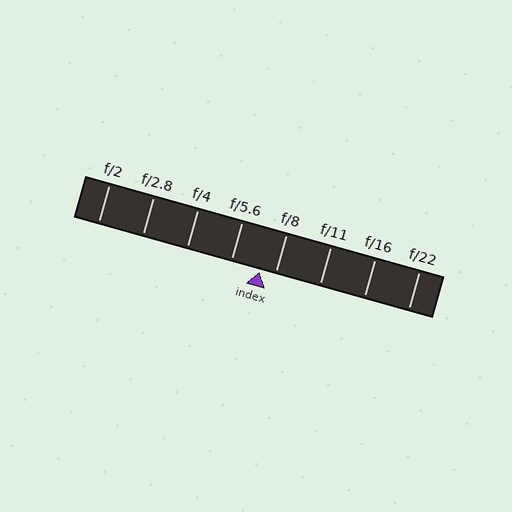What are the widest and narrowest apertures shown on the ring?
The widest aperture shown is f/2 and the narrowest is f/22.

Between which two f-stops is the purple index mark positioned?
The index mark is between f/5.6 and f/8.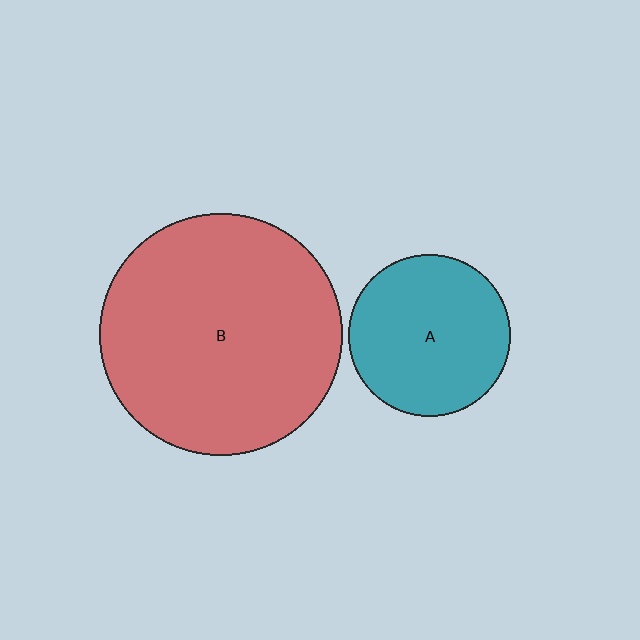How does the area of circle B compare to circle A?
Approximately 2.2 times.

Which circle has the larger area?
Circle B (red).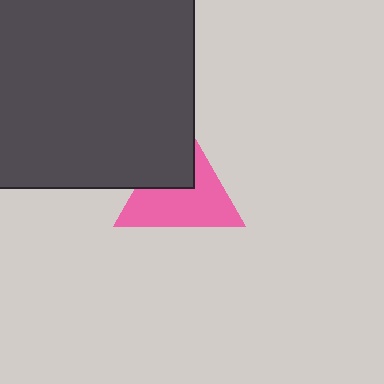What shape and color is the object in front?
The object in front is a dark gray square.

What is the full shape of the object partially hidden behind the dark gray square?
The partially hidden object is a pink triangle.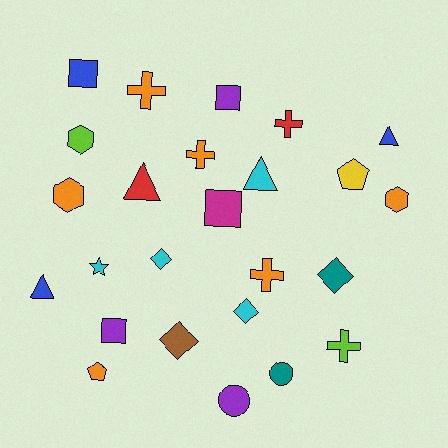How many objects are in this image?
There are 25 objects.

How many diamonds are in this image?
There are 4 diamonds.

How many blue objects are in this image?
There are 3 blue objects.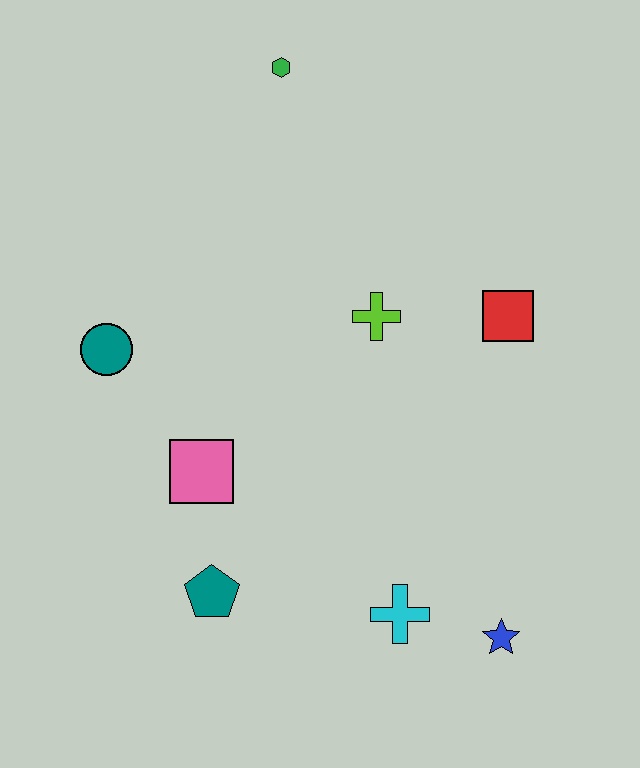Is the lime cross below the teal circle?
No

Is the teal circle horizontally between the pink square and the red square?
No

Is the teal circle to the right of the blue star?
No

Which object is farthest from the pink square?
The green hexagon is farthest from the pink square.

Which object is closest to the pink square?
The teal pentagon is closest to the pink square.